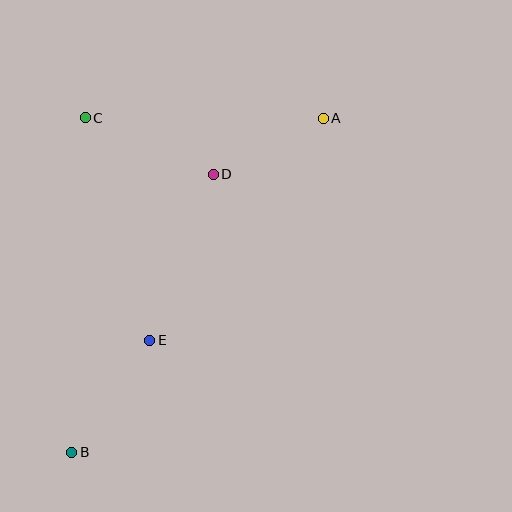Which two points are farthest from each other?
Points A and B are farthest from each other.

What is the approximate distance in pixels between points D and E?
The distance between D and E is approximately 178 pixels.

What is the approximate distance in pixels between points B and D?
The distance between B and D is approximately 312 pixels.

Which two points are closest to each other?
Points A and D are closest to each other.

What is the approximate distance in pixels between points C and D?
The distance between C and D is approximately 140 pixels.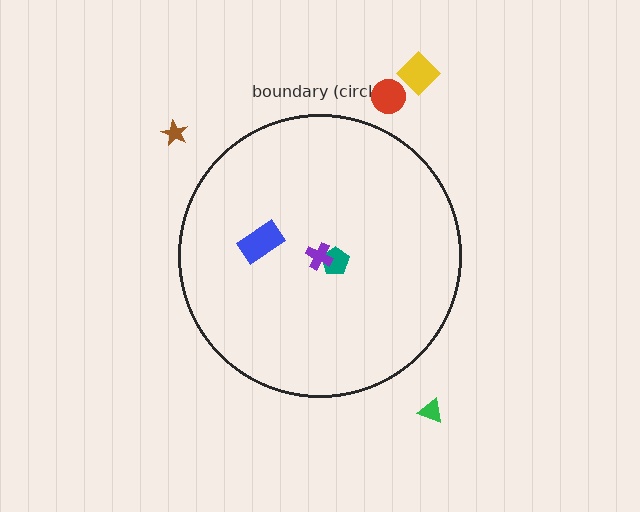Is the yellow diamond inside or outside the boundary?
Outside.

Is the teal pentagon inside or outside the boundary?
Inside.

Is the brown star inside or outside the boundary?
Outside.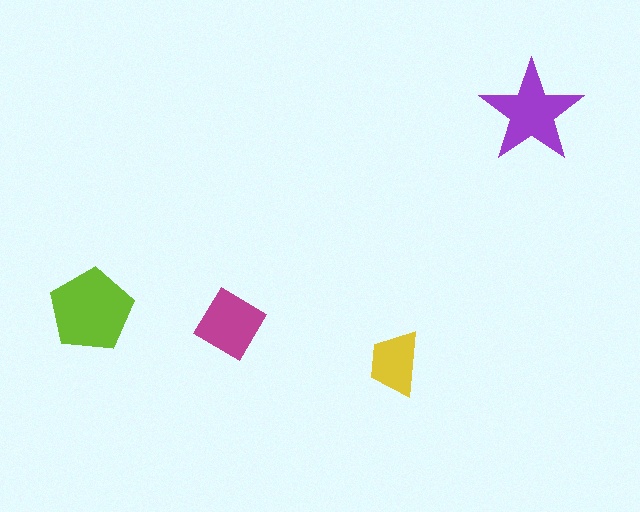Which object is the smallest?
The yellow trapezoid.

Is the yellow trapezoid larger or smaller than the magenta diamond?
Smaller.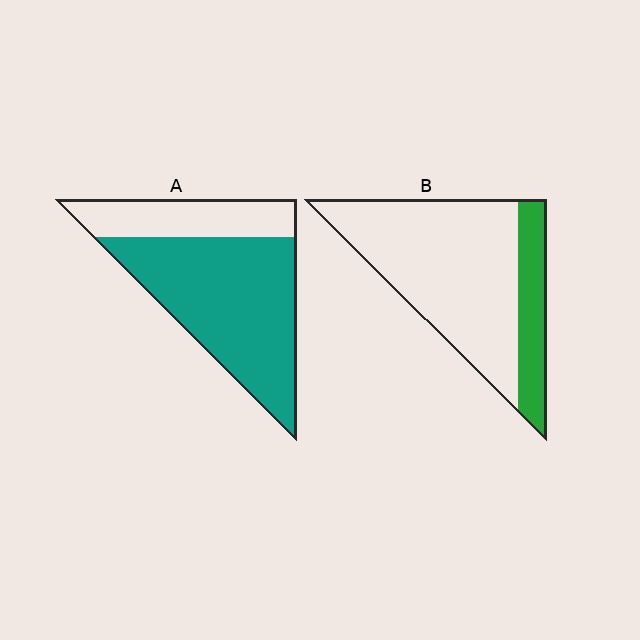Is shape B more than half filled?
No.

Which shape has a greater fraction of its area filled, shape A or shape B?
Shape A.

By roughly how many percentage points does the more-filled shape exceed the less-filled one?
By roughly 50 percentage points (A over B).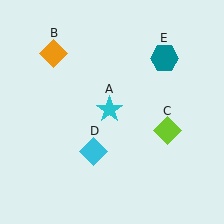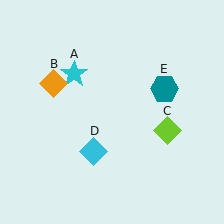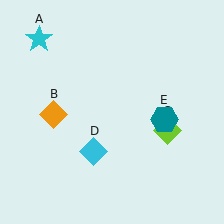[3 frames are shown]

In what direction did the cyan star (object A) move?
The cyan star (object A) moved up and to the left.